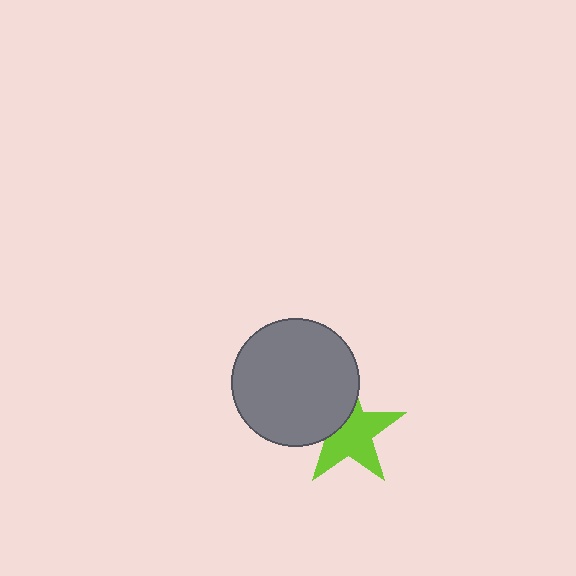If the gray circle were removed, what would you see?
You would see the complete lime star.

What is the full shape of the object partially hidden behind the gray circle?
The partially hidden object is a lime star.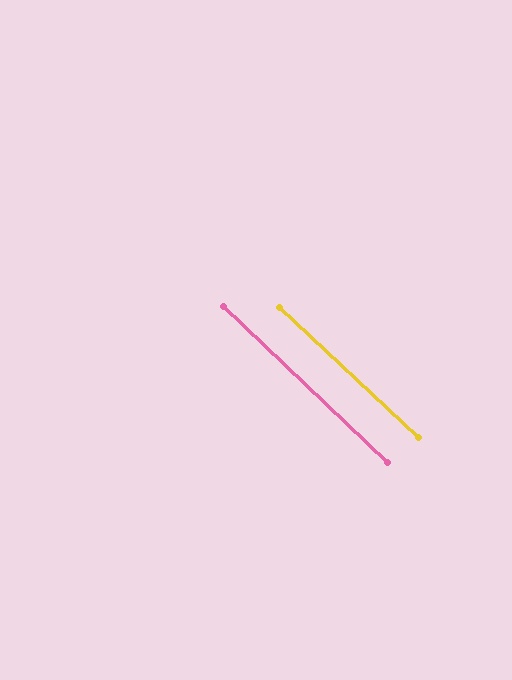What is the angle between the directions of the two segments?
Approximately 0 degrees.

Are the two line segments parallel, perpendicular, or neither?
Parallel — their directions differ by only 0.3°.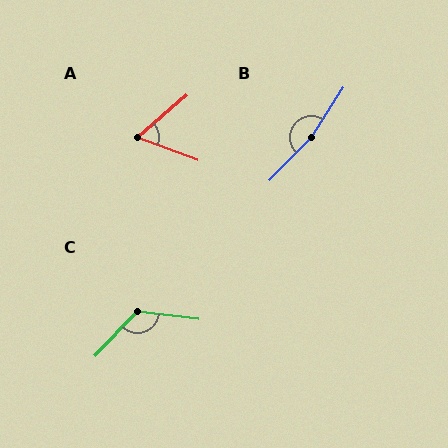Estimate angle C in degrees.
Approximately 127 degrees.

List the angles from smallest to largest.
A (61°), C (127°), B (169°).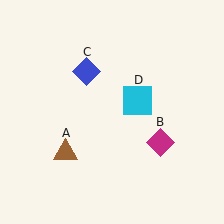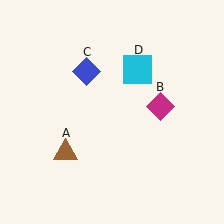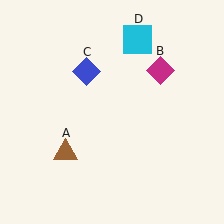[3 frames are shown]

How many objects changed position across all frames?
2 objects changed position: magenta diamond (object B), cyan square (object D).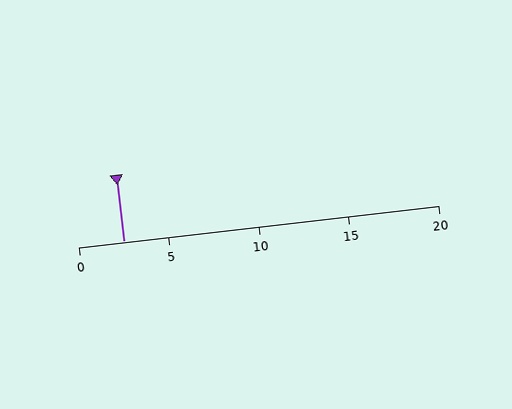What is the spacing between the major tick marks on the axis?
The major ticks are spaced 5 apart.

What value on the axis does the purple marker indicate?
The marker indicates approximately 2.5.